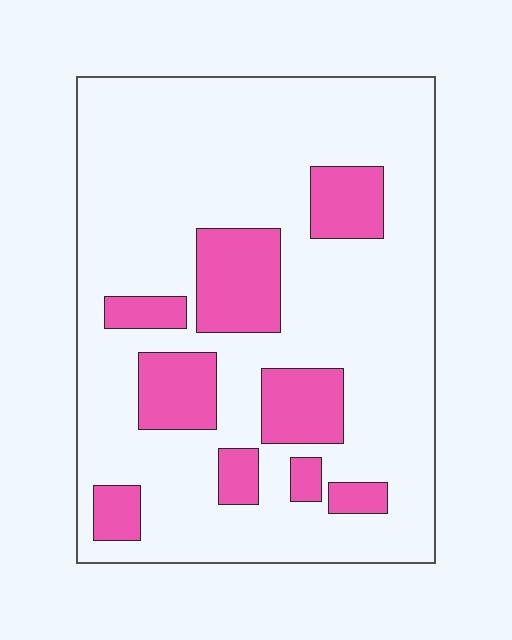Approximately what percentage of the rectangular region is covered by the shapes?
Approximately 20%.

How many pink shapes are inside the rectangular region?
9.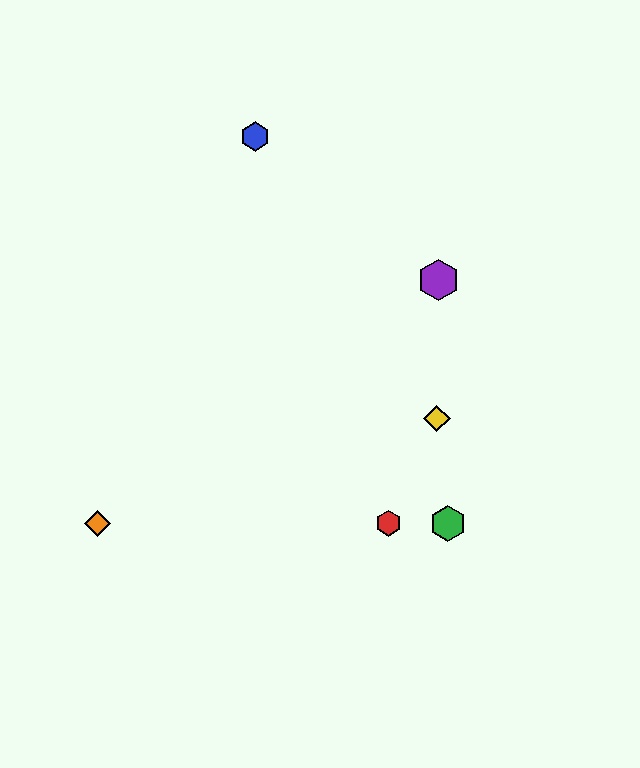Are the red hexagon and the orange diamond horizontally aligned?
Yes, both are at y≈523.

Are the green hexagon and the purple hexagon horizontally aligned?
No, the green hexagon is at y≈523 and the purple hexagon is at y≈280.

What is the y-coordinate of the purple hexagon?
The purple hexagon is at y≈280.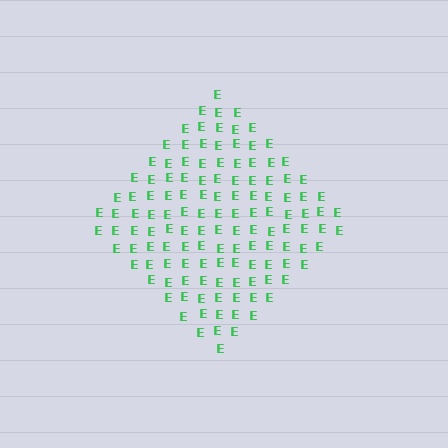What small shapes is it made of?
It is made of small letter E's.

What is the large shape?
The large shape is a diamond.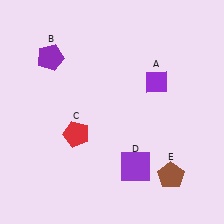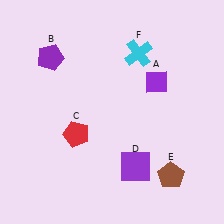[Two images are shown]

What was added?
A cyan cross (F) was added in Image 2.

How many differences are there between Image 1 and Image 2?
There is 1 difference between the two images.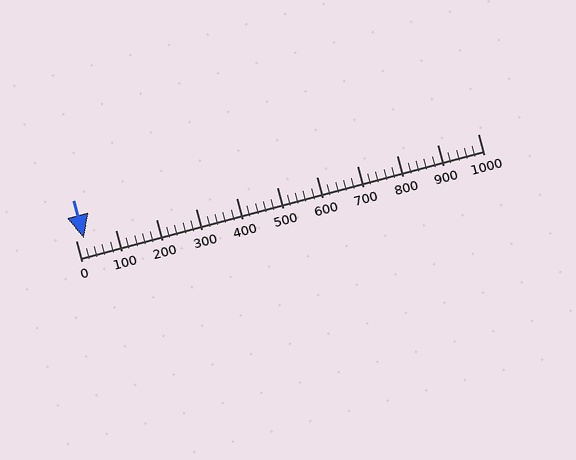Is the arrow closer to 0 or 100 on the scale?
The arrow is closer to 0.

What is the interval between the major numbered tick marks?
The major tick marks are spaced 100 units apart.